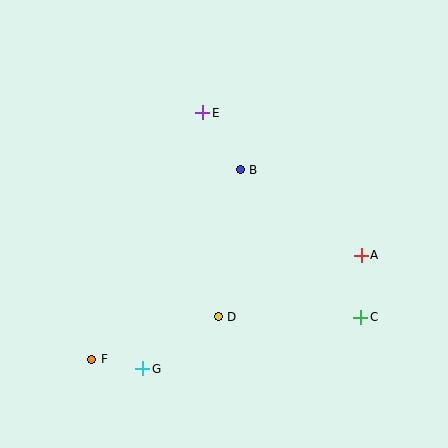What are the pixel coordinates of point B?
Point B is at (240, 170).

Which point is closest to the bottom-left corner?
Point F is closest to the bottom-left corner.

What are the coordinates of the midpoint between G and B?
The midpoint between G and B is at (192, 269).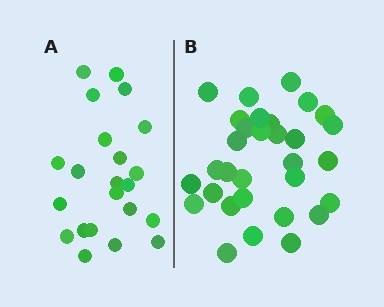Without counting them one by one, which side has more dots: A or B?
Region B (the right region) has more dots.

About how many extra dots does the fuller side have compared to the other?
Region B has roughly 8 or so more dots than region A.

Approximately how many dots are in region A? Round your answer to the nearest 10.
About 20 dots. (The exact count is 22, which rounds to 20.)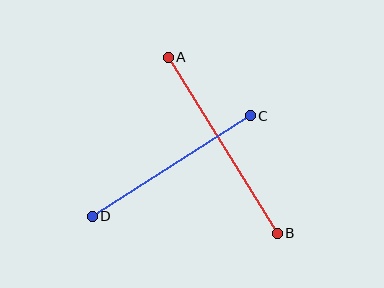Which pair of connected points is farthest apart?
Points A and B are farthest apart.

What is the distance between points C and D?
The distance is approximately 188 pixels.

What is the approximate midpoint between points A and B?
The midpoint is at approximately (223, 145) pixels.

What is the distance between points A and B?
The distance is approximately 207 pixels.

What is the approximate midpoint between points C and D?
The midpoint is at approximately (171, 166) pixels.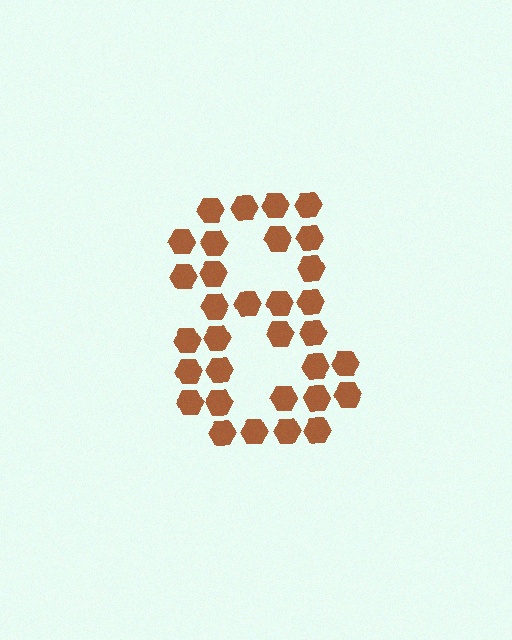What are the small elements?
The small elements are hexagons.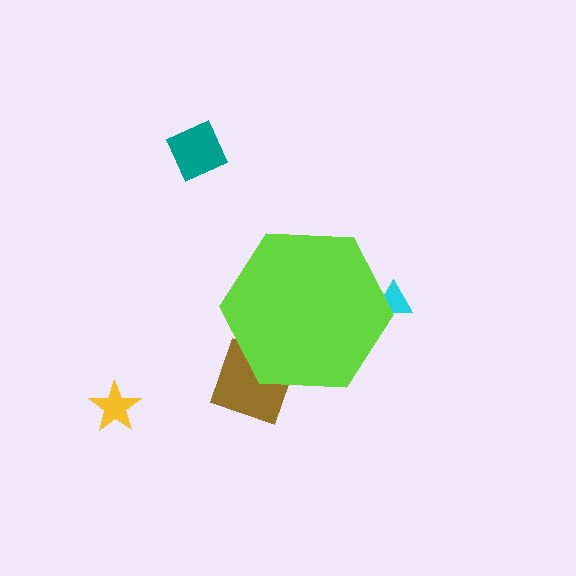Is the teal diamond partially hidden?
No, the teal diamond is fully visible.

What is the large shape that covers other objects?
A lime hexagon.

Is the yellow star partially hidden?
No, the yellow star is fully visible.